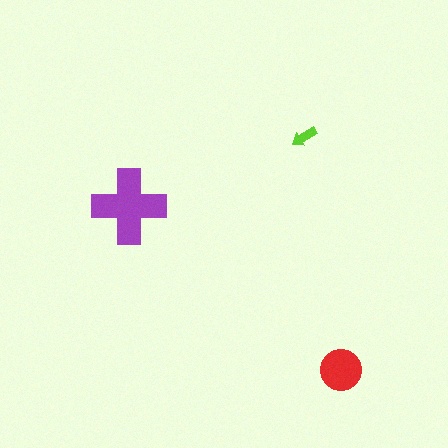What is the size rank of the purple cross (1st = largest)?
1st.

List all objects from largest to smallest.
The purple cross, the red circle, the lime arrow.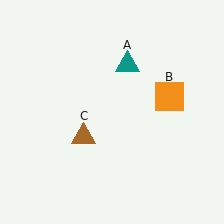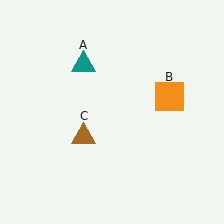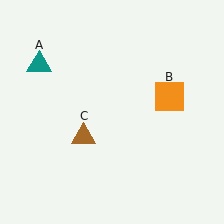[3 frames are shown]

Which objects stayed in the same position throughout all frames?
Orange square (object B) and brown triangle (object C) remained stationary.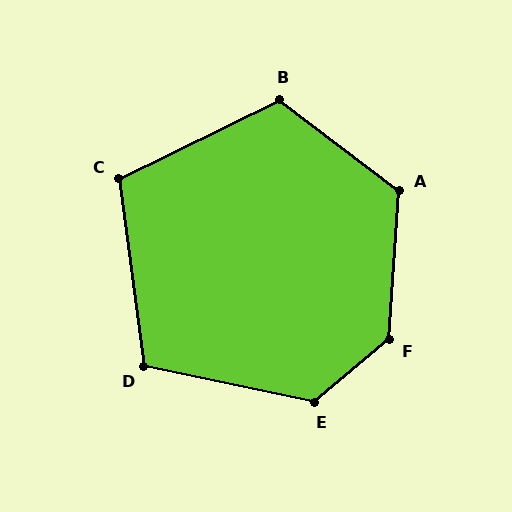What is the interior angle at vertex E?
Approximately 128 degrees (obtuse).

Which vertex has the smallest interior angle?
C, at approximately 108 degrees.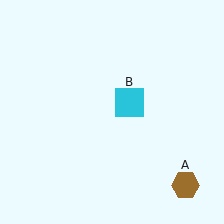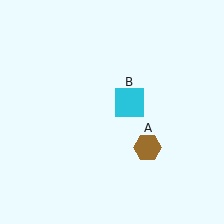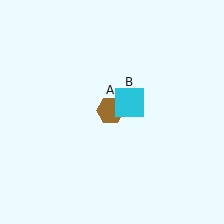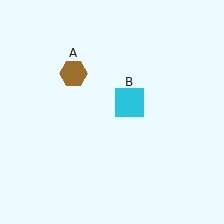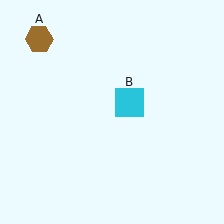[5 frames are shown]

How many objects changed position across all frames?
1 object changed position: brown hexagon (object A).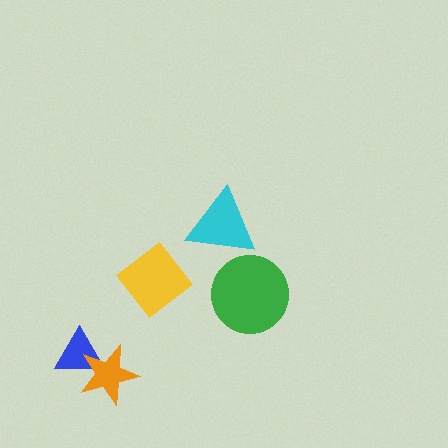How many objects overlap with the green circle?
0 objects overlap with the green circle.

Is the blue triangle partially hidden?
Yes, it is partially covered by another shape.